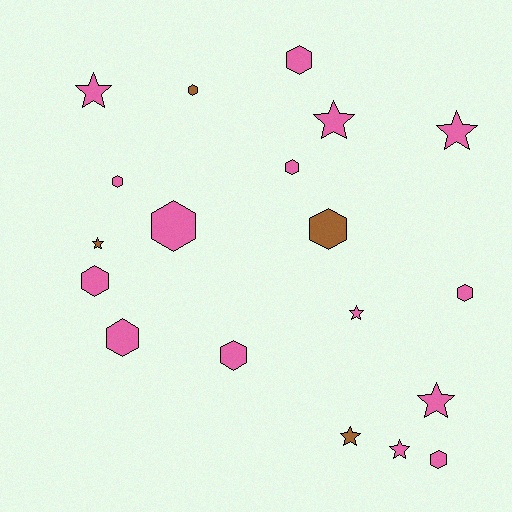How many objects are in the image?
There are 19 objects.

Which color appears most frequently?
Pink, with 15 objects.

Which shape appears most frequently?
Hexagon, with 11 objects.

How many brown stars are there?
There are 2 brown stars.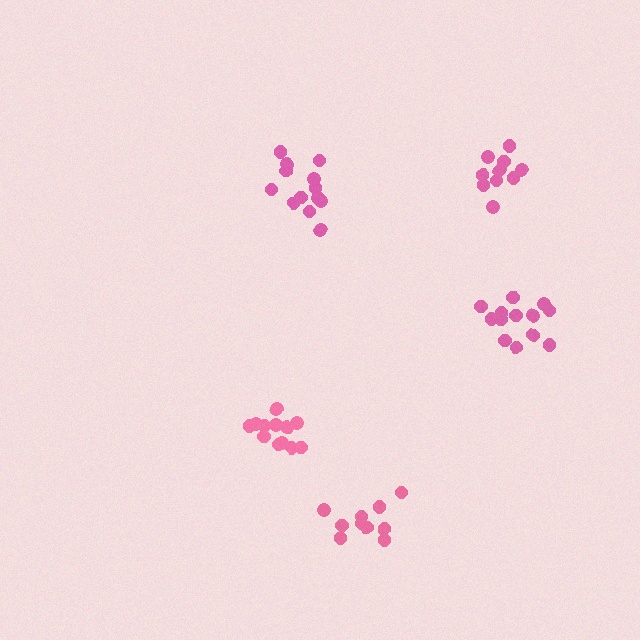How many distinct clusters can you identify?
There are 5 distinct clusters.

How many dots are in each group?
Group 1: 10 dots, Group 2: 10 dots, Group 3: 13 dots, Group 4: 13 dots, Group 5: 12 dots (58 total).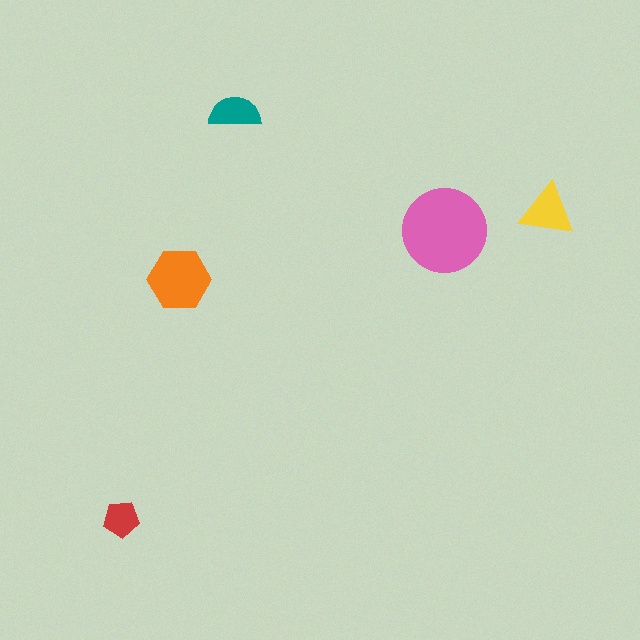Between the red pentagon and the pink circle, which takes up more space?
The pink circle.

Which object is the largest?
The pink circle.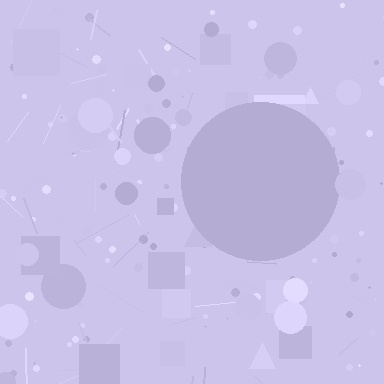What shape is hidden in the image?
A circle is hidden in the image.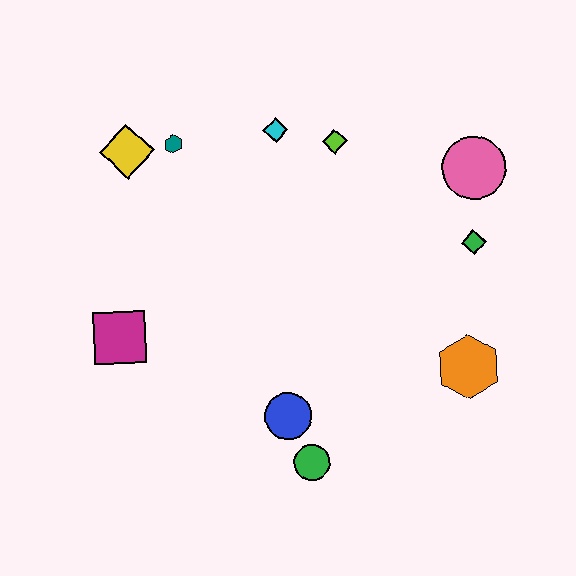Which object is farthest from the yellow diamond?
The orange hexagon is farthest from the yellow diamond.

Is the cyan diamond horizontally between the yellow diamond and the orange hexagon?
Yes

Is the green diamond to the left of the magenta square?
No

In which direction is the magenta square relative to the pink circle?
The magenta square is to the left of the pink circle.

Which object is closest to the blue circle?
The green circle is closest to the blue circle.